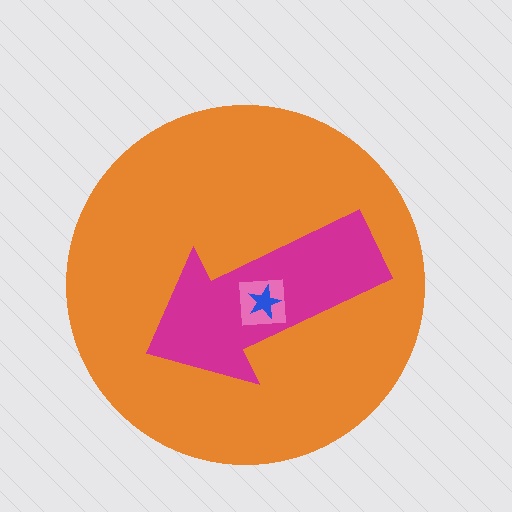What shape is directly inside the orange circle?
The magenta arrow.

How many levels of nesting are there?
4.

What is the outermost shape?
The orange circle.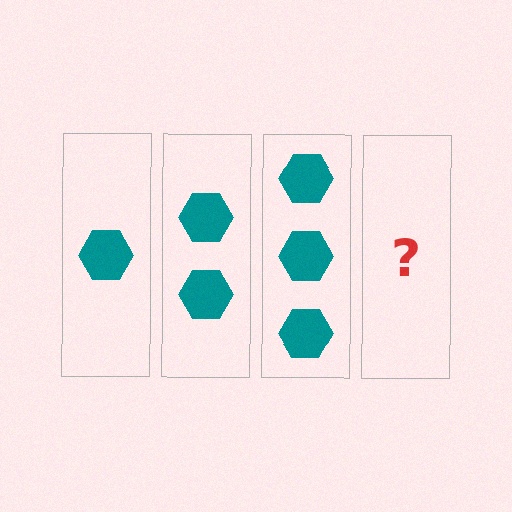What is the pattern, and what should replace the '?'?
The pattern is that each step adds one more hexagon. The '?' should be 4 hexagons.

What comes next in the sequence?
The next element should be 4 hexagons.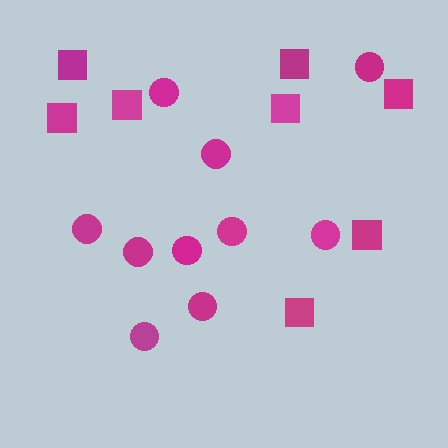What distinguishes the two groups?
There are 2 groups: one group of circles (10) and one group of squares (8).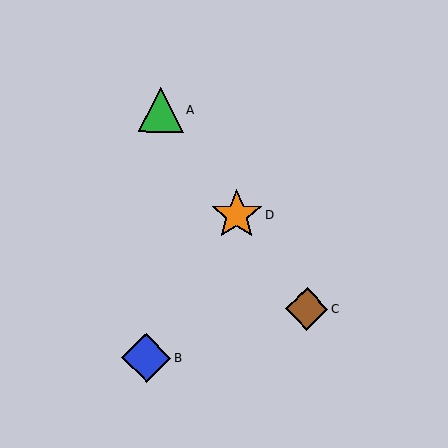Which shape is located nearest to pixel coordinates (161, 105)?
The green triangle (labeled A) at (160, 110) is nearest to that location.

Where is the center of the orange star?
The center of the orange star is at (237, 215).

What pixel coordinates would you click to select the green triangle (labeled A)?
Click at (160, 110) to select the green triangle A.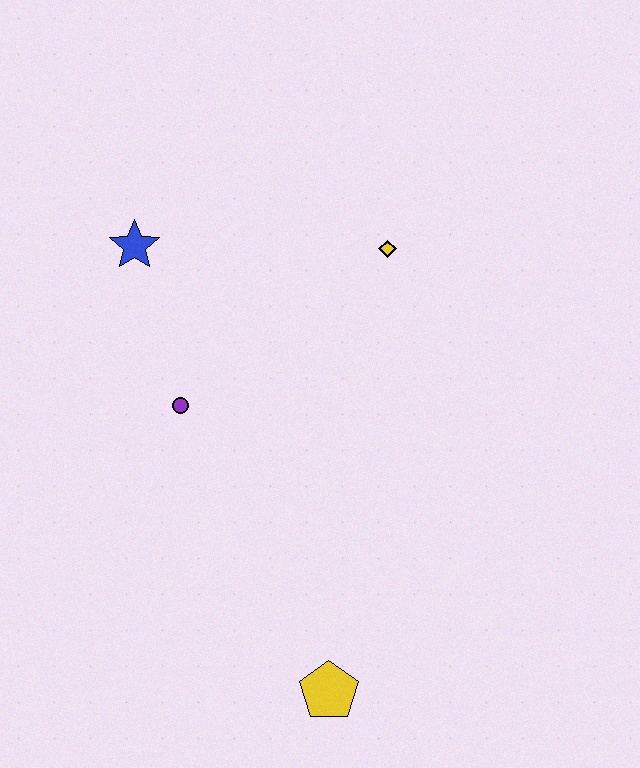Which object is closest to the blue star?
The purple circle is closest to the blue star.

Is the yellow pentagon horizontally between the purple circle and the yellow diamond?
Yes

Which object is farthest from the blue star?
The yellow pentagon is farthest from the blue star.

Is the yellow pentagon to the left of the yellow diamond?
Yes